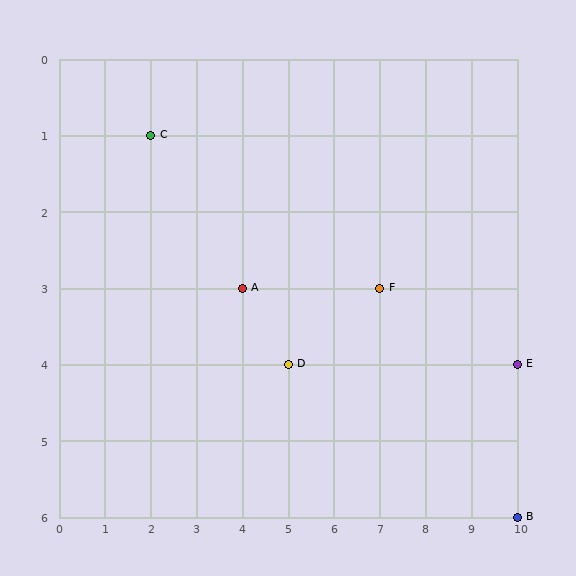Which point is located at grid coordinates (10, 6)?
Point B is at (10, 6).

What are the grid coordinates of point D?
Point D is at grid coordinates (5, 4).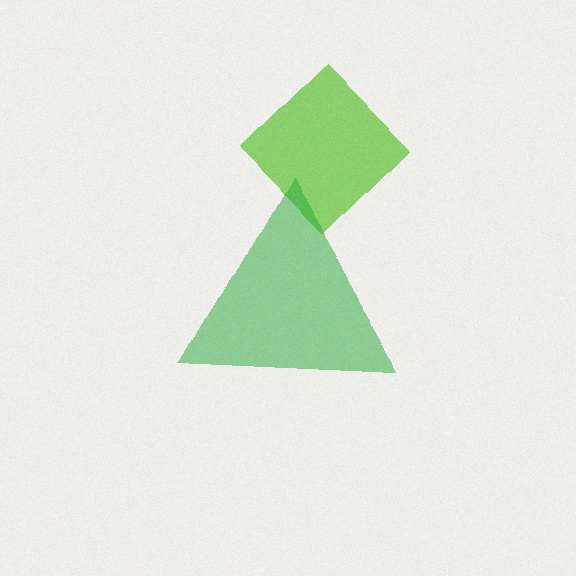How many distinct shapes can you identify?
There are 2 distinct shapes: a lime diamond, a green triangle.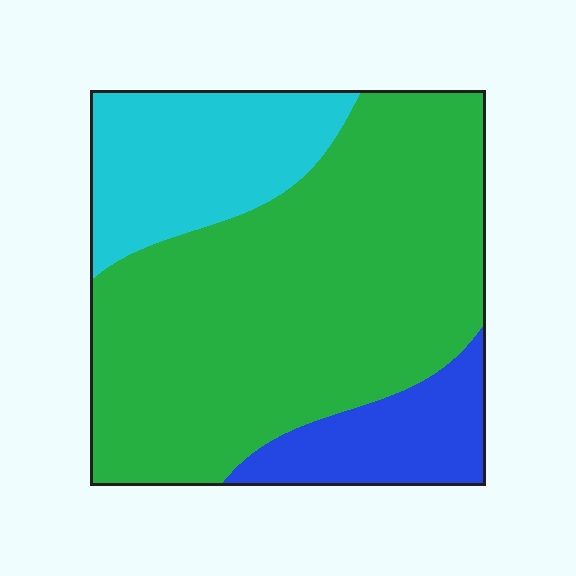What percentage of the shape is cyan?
Cyan covers 21% of the shape.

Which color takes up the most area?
Green, at roughly 65%.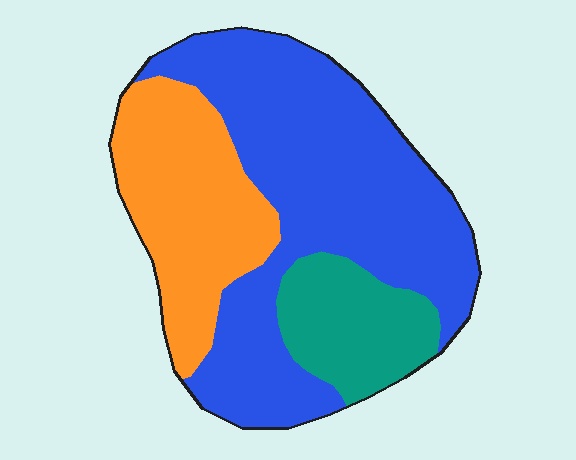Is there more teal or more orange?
Orange.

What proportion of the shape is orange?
Orange covers roughly 25% of the shape.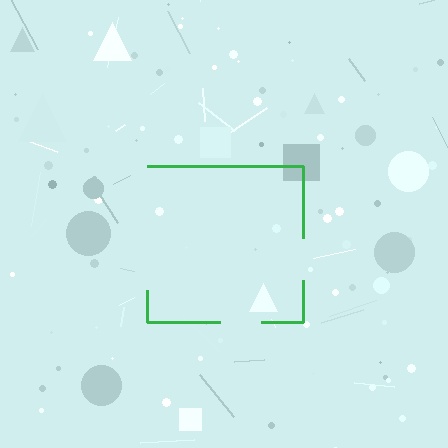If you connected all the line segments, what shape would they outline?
They would outline a square.